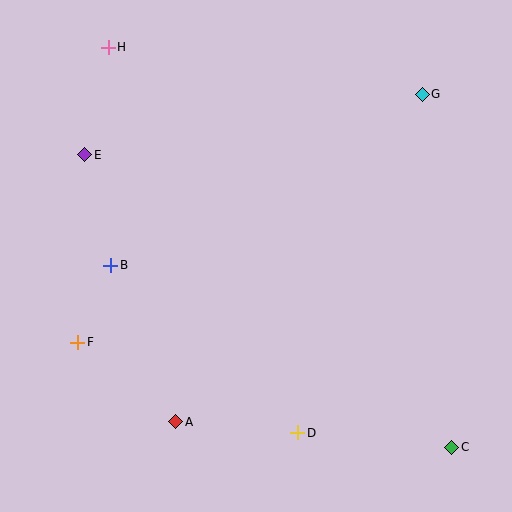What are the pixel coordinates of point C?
Point C is at (452, 447).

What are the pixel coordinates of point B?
Point B is at (111, 265).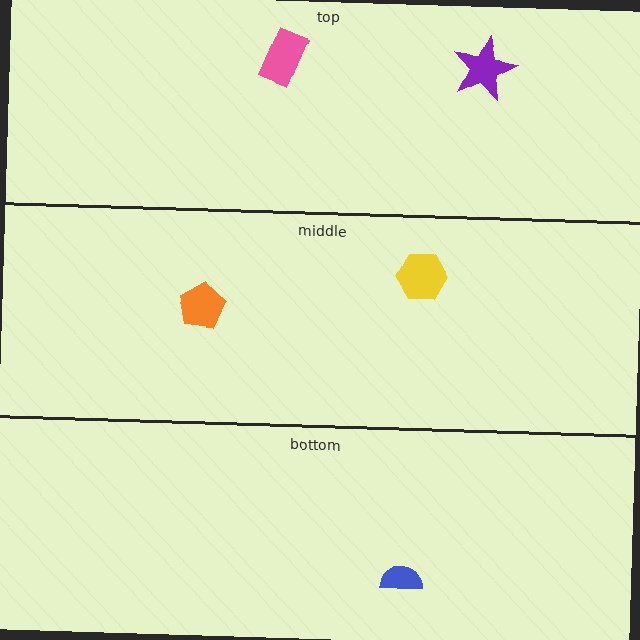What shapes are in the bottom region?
The blue semicircle.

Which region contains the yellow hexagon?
The middle region.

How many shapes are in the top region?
2.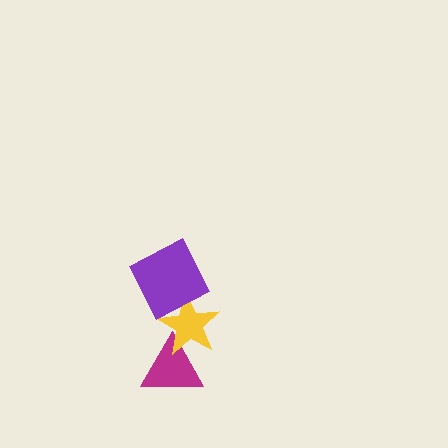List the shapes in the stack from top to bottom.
From top to bottom: the purple square, the yellow star, the magenta triangle.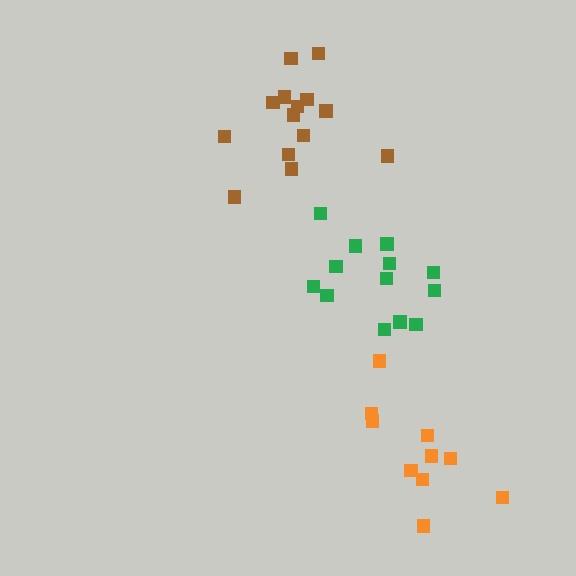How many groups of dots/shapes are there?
There are 3 groups.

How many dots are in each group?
Group 1: 13 dots, Group 2: 10 dots, Group 3: 14 dots (37 total).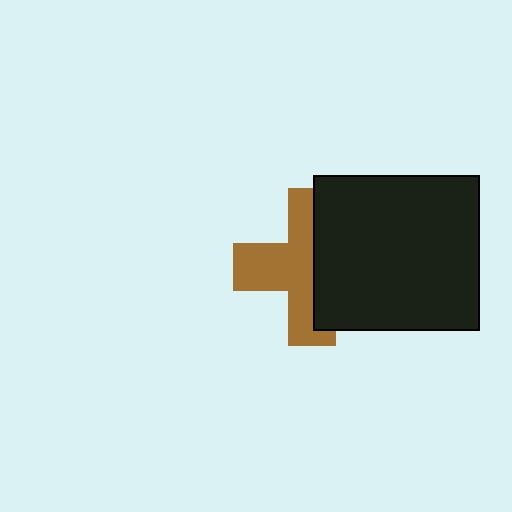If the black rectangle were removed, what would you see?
You would see the complete brown cross.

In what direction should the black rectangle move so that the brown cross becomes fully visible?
The black rectangle should move right. That is the shortest direction to clear the overlap and leave the brown cross fully visible.